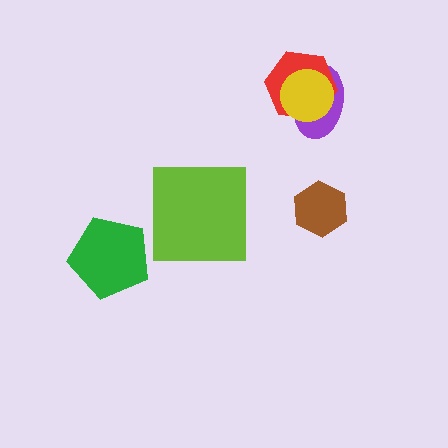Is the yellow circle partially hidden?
No, no other shape covers it.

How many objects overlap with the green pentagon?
0 objects overlap with the green pentagon.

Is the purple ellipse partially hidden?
Yes, it is partially covered by another shape.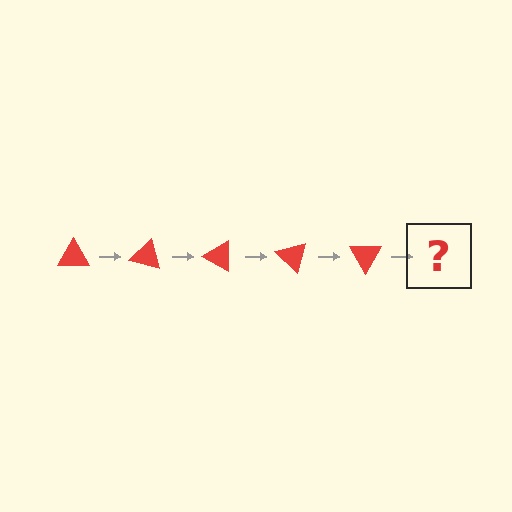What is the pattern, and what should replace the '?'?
The pattern is that the triangle rotates 15 degrees each step. The '?' should be a red triangle rotated 75 degrees.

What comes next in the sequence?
The next element should be a red triangle rotated 75 degrees.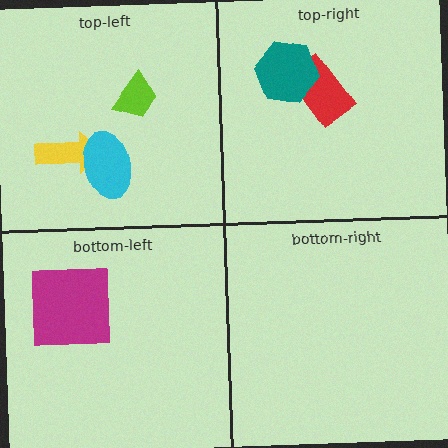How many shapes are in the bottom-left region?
1.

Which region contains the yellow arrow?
The top-left region.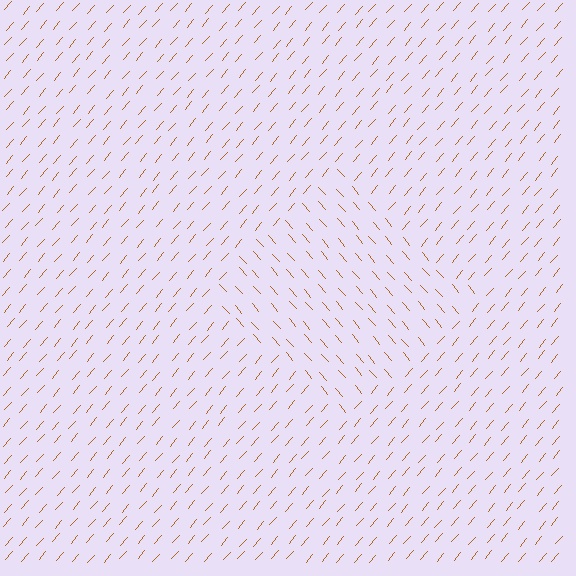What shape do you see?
I see a diamond.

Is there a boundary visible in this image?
Yes, there is a texture boundary formed by a change in line orientation.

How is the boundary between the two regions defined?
The boundary is defined purely by a change in line orientation (approximately 81 degrees difference). All lines are the same color and thickness.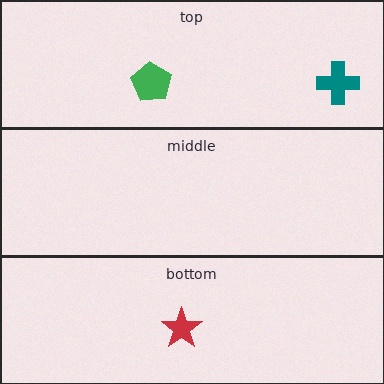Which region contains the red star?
The bottom region.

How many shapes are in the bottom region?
1.